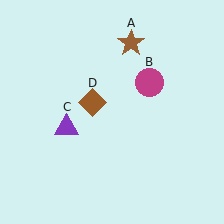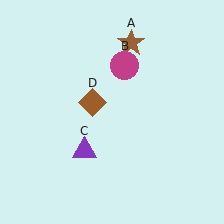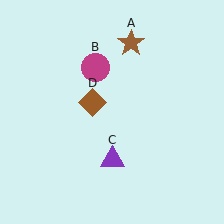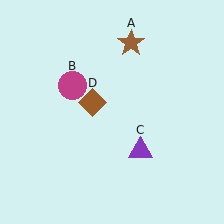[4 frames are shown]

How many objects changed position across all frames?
2 objects changed position: magenta circle (object B), purple triangle (object C).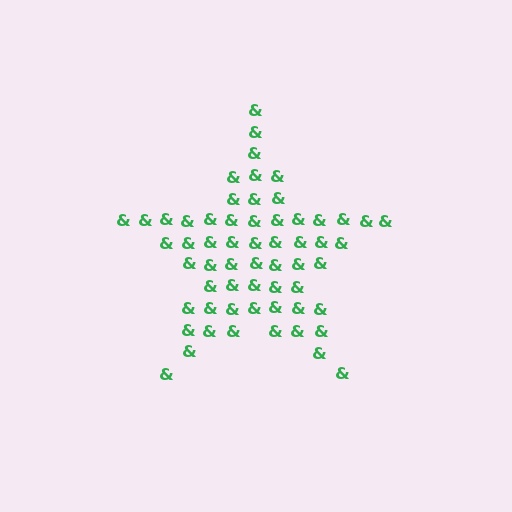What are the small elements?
The small elements are ampersands.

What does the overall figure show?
The overall figure shows a star.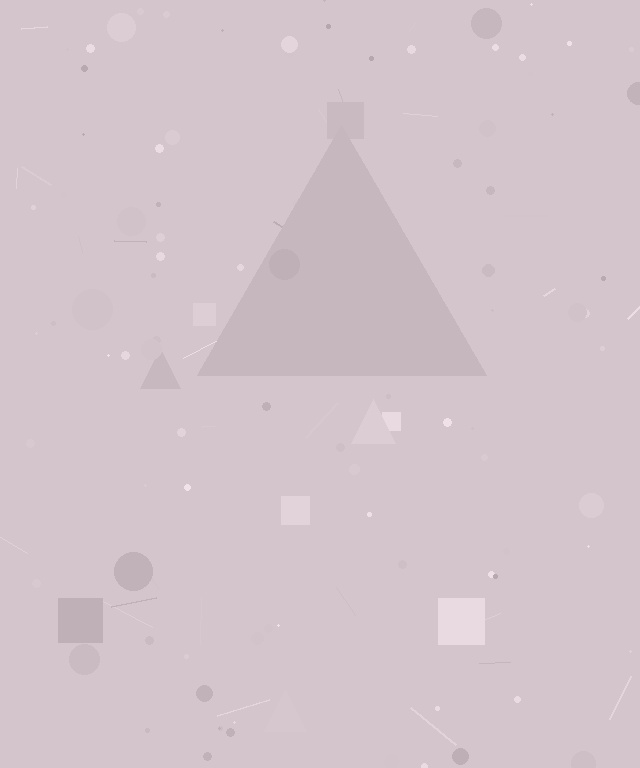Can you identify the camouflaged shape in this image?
The camouflaged shape is a triangle.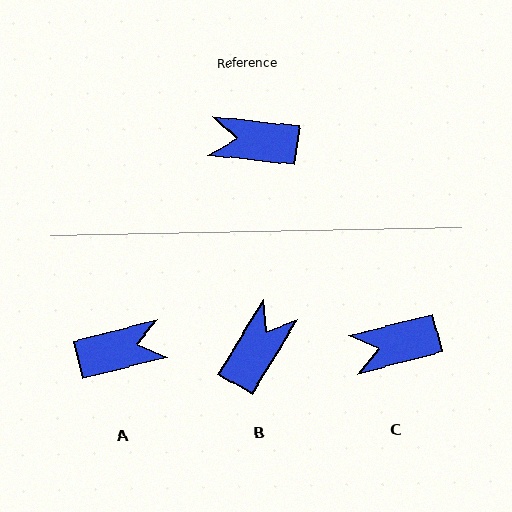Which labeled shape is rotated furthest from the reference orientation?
A, about 159 degrees away.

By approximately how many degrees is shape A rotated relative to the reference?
Approximately 159 degrees clockwise.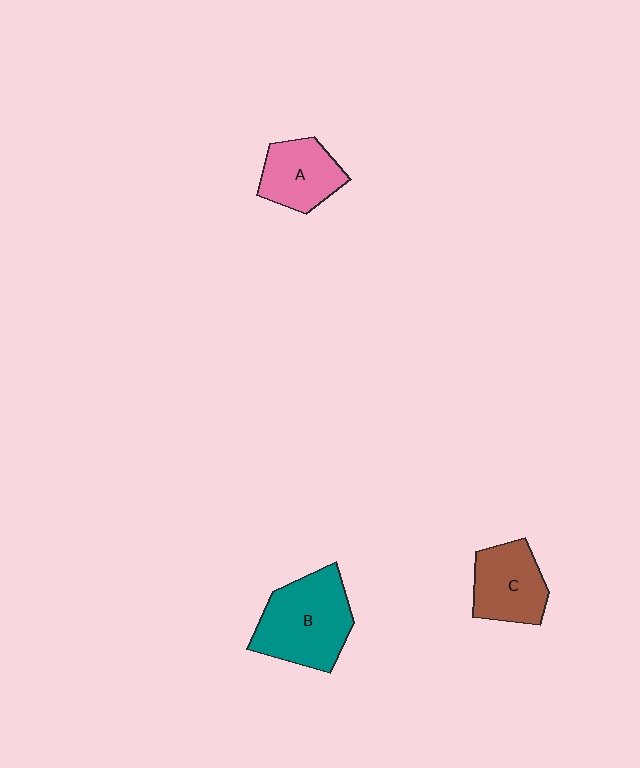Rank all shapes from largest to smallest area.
From largest to smallest: B (teal), C (brown), A (pink).